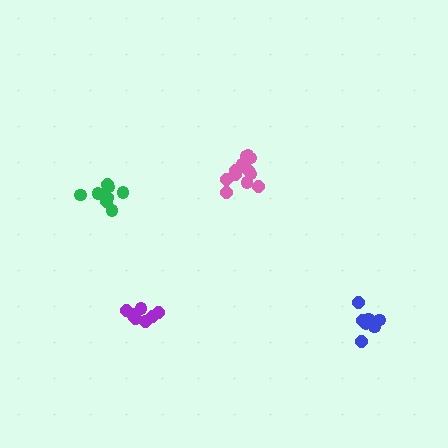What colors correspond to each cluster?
The clusters are colored: green, blue, pink, purple.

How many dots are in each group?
Group 1: 9 dots, Group 2: 8 dots, Group 3: 13 dots, Group 4: 8 dots (38 total).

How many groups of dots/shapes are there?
There are 4 groups.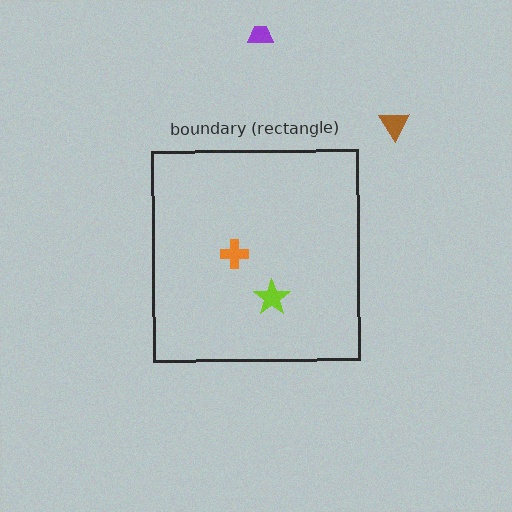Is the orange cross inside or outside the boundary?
Inside.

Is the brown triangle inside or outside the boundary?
Outside.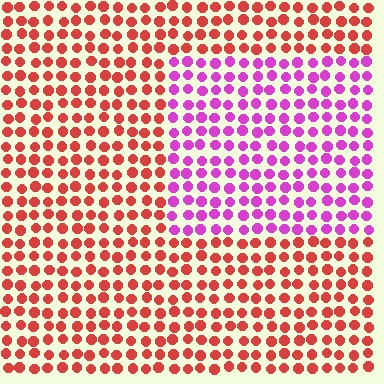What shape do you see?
I see a rectangle.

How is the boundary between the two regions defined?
The boundary is defined purely by a slight shift in hue (about 58 degrees). Spacing, size, and orientation are identical on both sides.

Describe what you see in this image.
The image is filled with small red elements in a uniform arrangement. A rectangle-shaped region is visible where the elements are tinted to a slightly different hue, forming a subtle color boundary.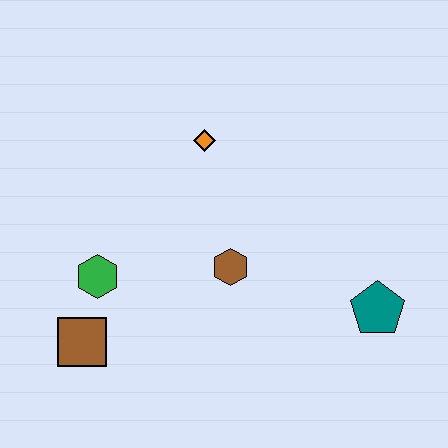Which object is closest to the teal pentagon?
The brown hexagon is closest to the teal pentagon.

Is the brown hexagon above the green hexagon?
Yes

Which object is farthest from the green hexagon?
The teal pentagon is farthest from the green hexagon.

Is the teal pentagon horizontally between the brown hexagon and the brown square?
No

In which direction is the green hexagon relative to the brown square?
The green hexagon is above the brown square.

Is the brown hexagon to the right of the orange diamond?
Yes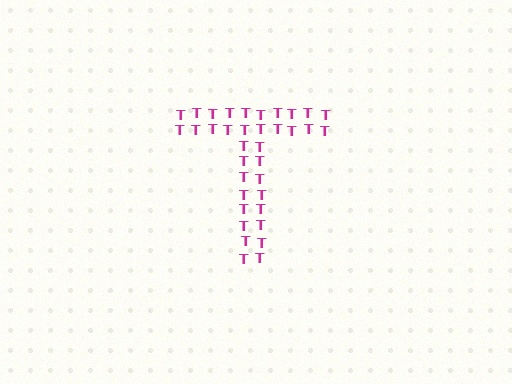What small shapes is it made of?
It is made of small letter T's.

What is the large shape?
The large shape is the letter T.